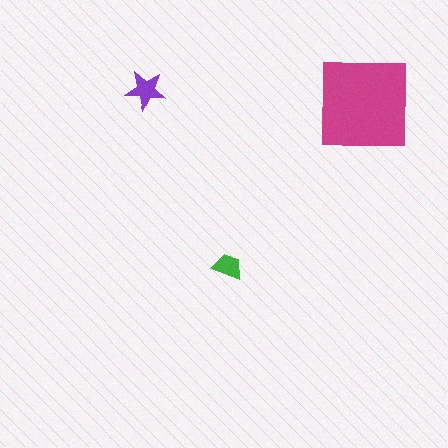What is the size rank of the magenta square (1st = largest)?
1st.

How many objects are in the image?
There are 3 objects in the image.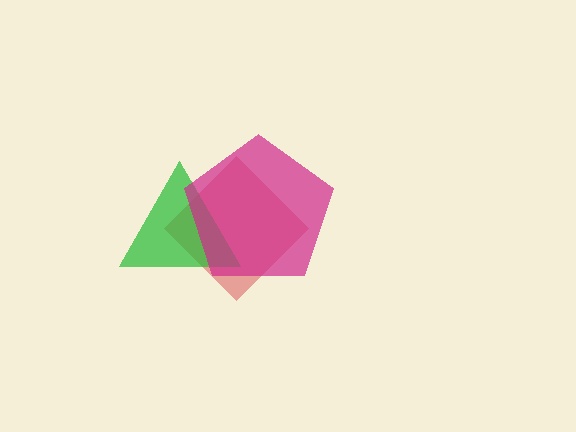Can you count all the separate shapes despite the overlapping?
Yes, there are 3 separate shapes.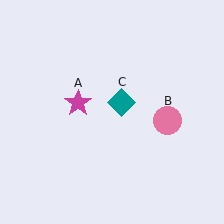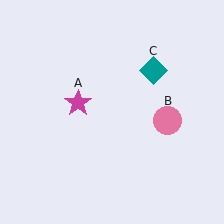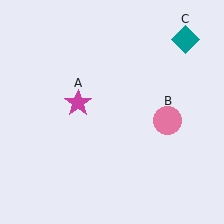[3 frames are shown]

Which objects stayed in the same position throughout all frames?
Magenta star (object A) and pink circle (object B) remained stationary.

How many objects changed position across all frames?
1 object changed position: teal diamond (object C).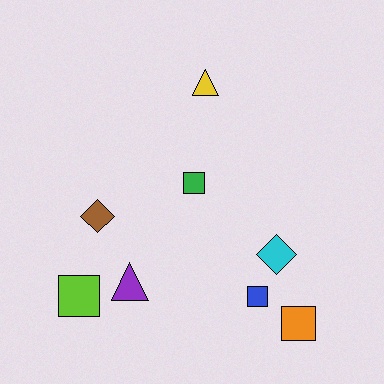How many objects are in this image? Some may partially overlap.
There are 8 objects.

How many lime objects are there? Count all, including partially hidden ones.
There is 1 lime object.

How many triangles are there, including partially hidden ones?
There are 2 triangles.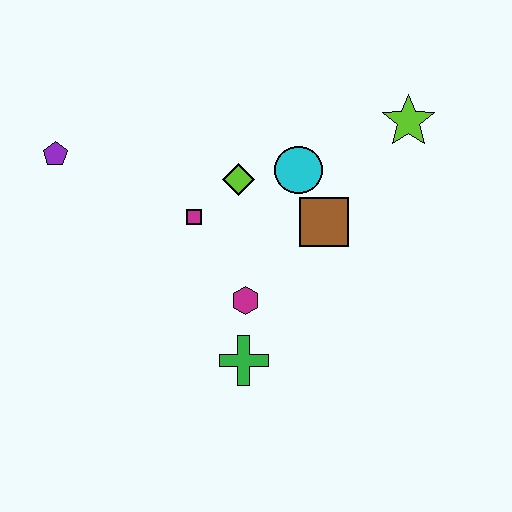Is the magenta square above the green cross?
Yes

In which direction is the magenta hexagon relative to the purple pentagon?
The magenta hexagon is to the right of the purple pentagon.